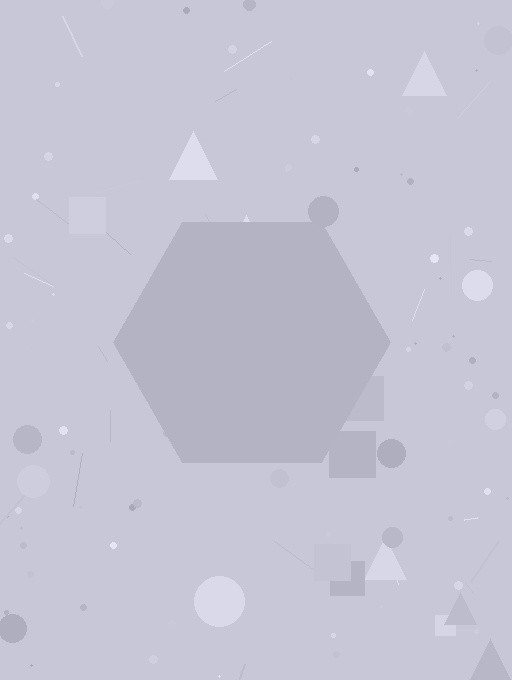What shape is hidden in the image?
A hexagon is hidden in the image.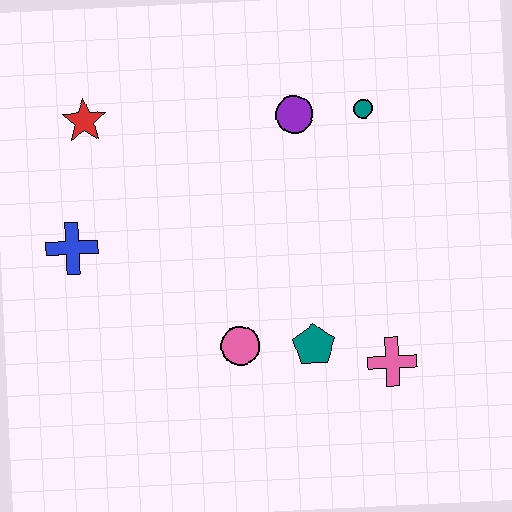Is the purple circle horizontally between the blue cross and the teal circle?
Yes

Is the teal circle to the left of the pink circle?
No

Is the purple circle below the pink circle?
No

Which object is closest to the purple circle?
The teal circle is closest to the purple circle.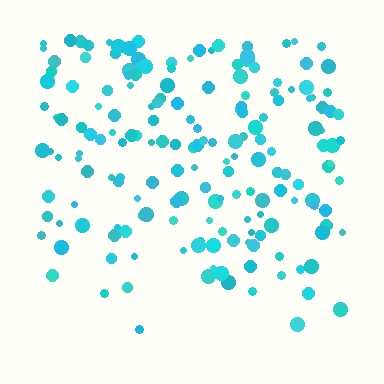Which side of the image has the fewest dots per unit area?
The bottom.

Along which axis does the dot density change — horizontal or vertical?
Vertical.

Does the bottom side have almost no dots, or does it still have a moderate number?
Still a moderate number, just noticeably fewer than the top.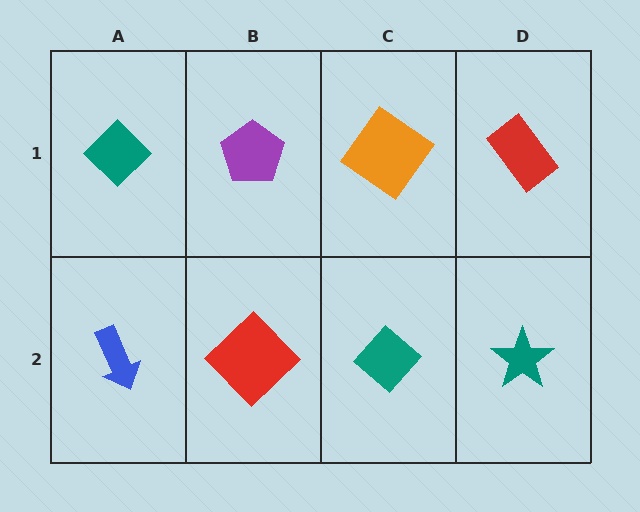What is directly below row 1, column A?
A blue arrow.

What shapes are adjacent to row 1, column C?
A teal diamond (row 2, column C), a purple pentagon (row 1, column B), a red rectangle (row 1, column D).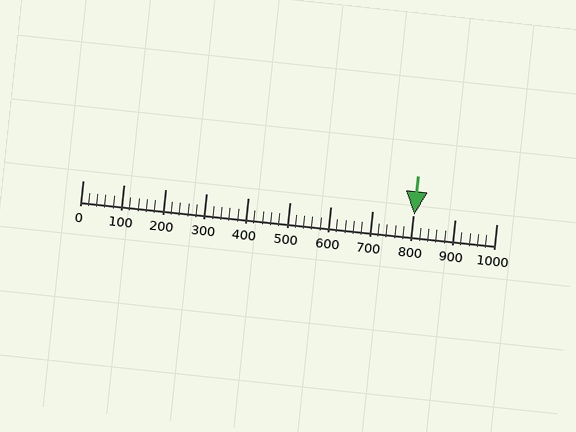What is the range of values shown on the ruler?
The ruler shows values from 0 to 1000.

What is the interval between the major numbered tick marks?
The major tick marks are spaced 100 units apart.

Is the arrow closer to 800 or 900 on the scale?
The arrow is closer to 800.